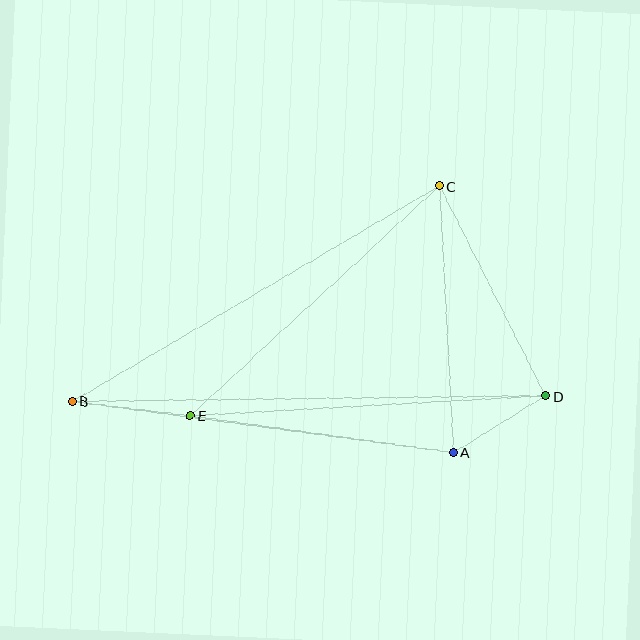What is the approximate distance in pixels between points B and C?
The distance between B and C is approximately 426 pixels.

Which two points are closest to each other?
Points A and D are closest to each other.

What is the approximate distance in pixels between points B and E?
The distance between B and E is approximately 119 pixels.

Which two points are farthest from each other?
Points B and D are farthest from each other.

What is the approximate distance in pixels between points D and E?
The distance between D and E is approximately 356 pixels.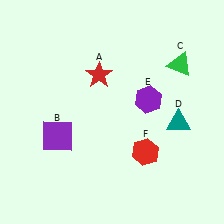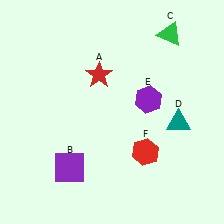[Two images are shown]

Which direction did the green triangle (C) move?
The green triangle (C) moved up.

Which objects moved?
The objects that moved are: the purple square (B), the green triangle (C).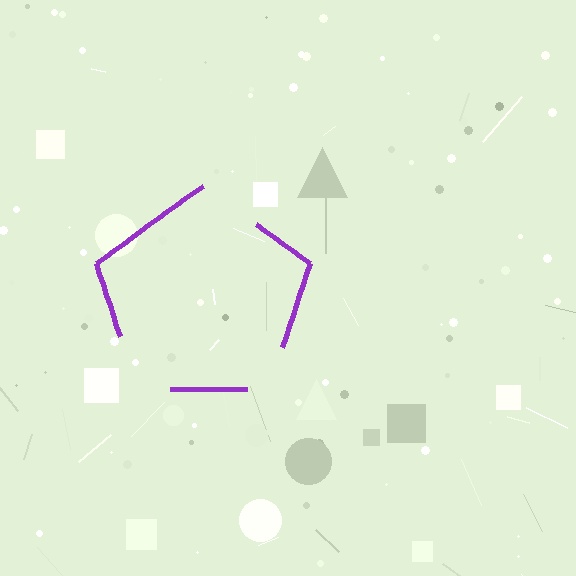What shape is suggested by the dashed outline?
The dashed outline suggests a pentagon.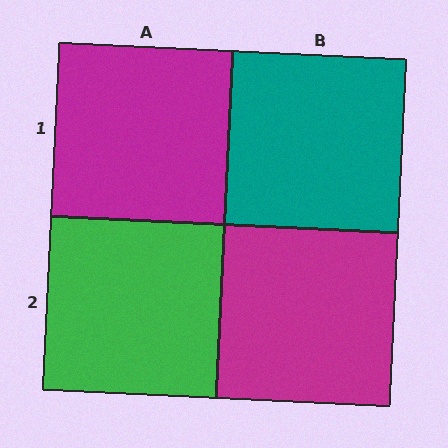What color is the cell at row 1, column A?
Magenta.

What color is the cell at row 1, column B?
Teal.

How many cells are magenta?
2 cells are magenta.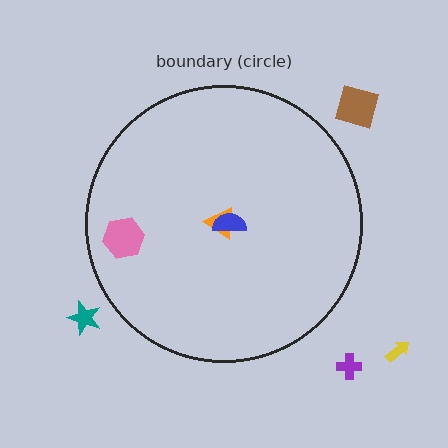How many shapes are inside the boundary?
3 inside, 4 outside.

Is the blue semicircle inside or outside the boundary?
Inside.